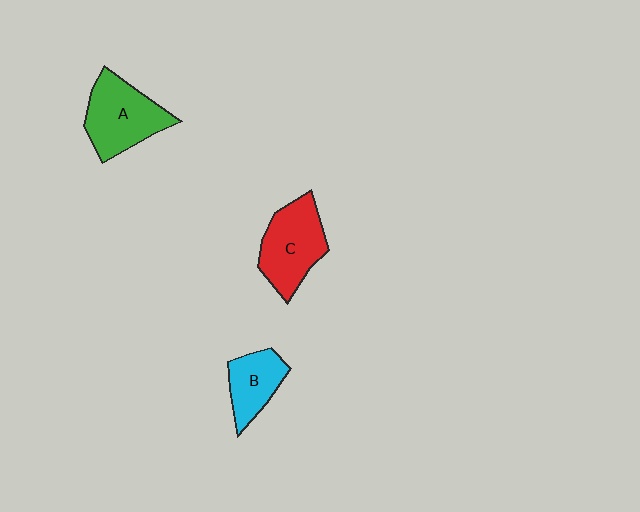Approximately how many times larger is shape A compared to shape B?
Approximately 1.5 times.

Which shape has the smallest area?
Shape B (cyan).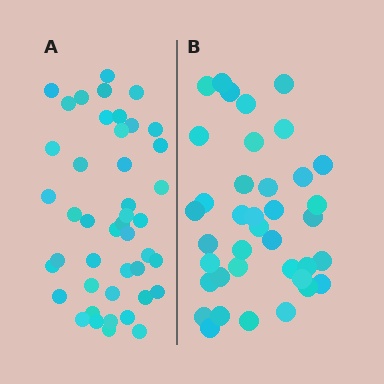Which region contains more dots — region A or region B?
Region A (the left region) has more dots.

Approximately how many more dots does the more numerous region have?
Region A has about 6 more dots than region B.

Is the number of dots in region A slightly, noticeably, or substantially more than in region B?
Region A has only slightly more — the two regions are fairly close. The ratio is roughly 1.2 to 1.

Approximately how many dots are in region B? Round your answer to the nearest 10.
About 40 dots. (The exact count is 38, which rounds to 40.)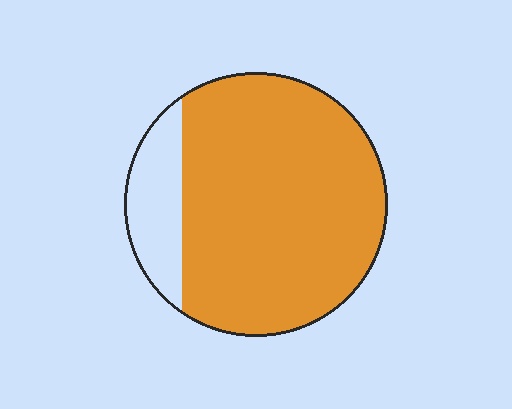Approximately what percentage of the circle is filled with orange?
Approximately 85%.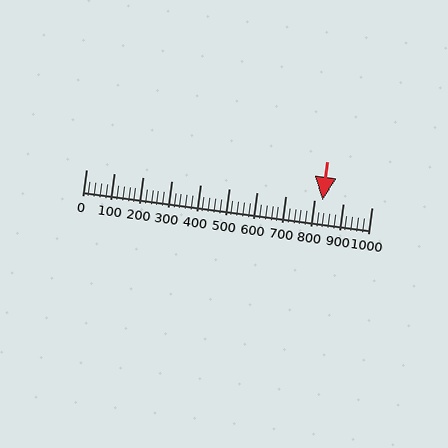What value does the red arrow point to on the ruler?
The red arrow points to approximately 827.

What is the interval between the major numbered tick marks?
The major tick marks are spaced 100 units apart.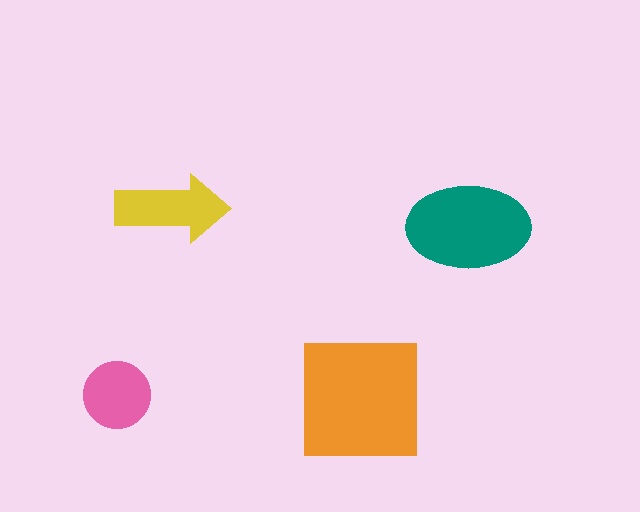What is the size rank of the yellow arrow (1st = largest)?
3rd.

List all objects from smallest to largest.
The pink circle, the yellow arrow, the teal ellipse, the orange square.